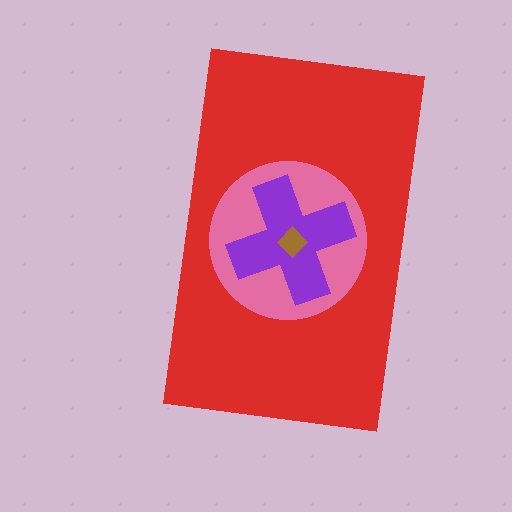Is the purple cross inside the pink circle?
Yes.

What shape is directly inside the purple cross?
The brown diamond.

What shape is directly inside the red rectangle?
The pink circle.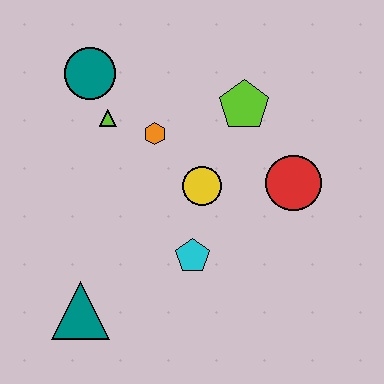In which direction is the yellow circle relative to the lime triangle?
The yellow circle is to the right of the lime triangle.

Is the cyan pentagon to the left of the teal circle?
No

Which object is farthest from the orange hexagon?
The teal triangle is farthest from the orange hexagon.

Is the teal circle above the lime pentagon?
Yes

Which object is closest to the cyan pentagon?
The yellow circle is closest to the cyan pentagon.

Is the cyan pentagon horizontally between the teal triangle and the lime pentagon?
Yes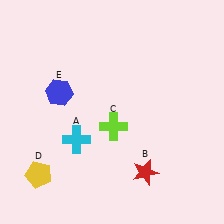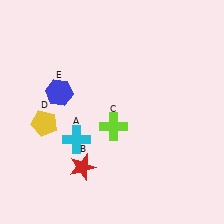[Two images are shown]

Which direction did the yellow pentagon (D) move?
The yellow pentagon (D) moved up.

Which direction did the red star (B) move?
The red star (B) moved left.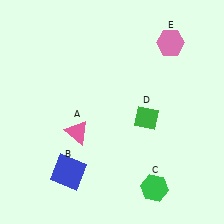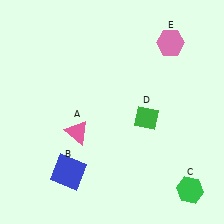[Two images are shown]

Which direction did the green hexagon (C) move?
The green hexagon (C) moved right.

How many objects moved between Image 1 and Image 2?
1 object moved between the two images.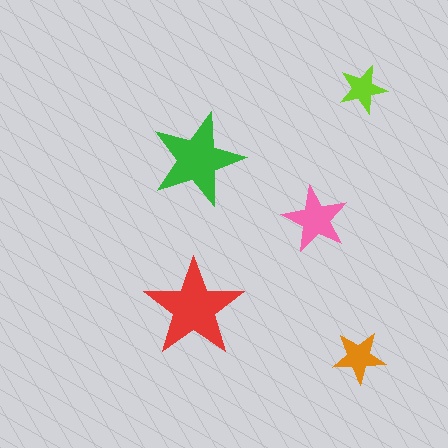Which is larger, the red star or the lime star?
The red one.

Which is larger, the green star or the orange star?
The green one.